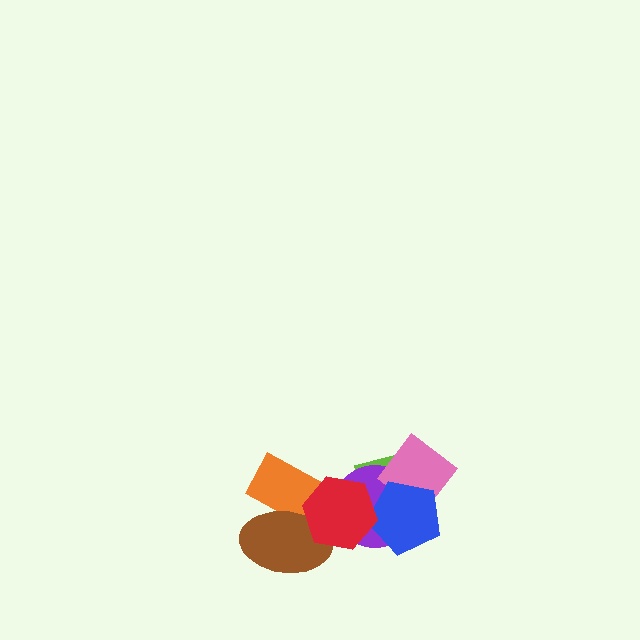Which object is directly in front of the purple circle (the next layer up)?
The pink diamond is directly in front of the purple circle.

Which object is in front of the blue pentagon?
The red hexagon is in front of the blue pentagon.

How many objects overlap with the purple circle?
4 objects overlap with the purple circle.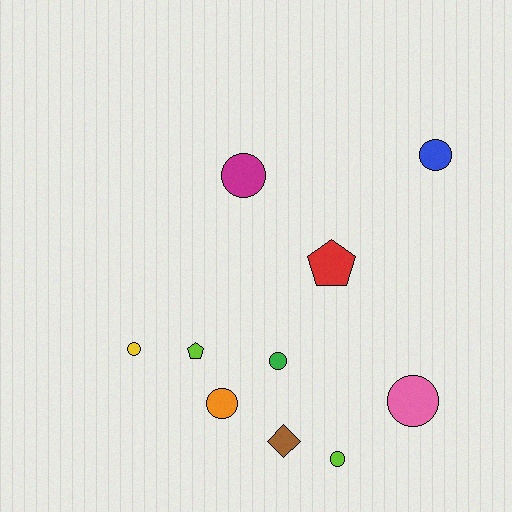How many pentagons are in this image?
There are 2 pentagons.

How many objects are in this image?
There are 10 objects.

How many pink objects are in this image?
There is 1 pink object.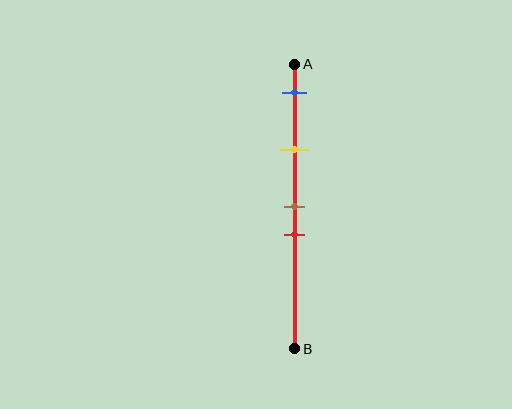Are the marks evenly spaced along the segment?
No, the marks are not evenly spaced.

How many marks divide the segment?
There are 4 marks dividing the segment.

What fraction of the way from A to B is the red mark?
The red mark is approximately 60% (0.6) of the way from A to B.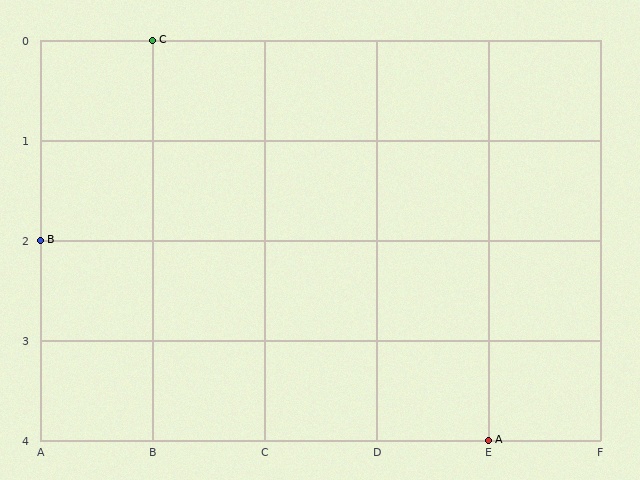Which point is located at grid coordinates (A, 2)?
Point B is at (A, 2).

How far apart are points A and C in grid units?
Points A and C are 3 columns and 4 rows apart (about 5.0 grid units diagonally).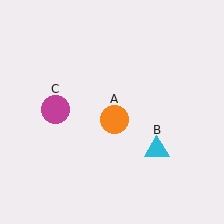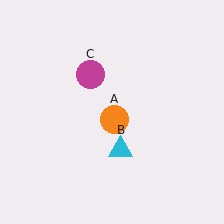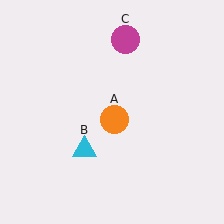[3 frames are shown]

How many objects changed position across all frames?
2 objects changed position: cyan triangle (object B), magenta circle (object C).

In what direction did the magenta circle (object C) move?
The magenta circle (object C) moved up and to the right.